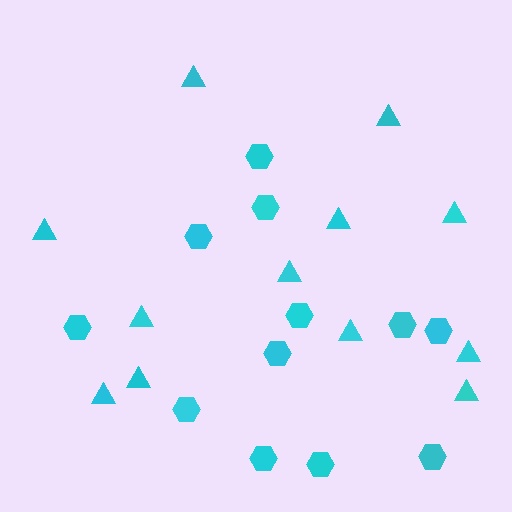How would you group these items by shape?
There are 2 groups: one group of hexagons (12) and one group of triangles (12).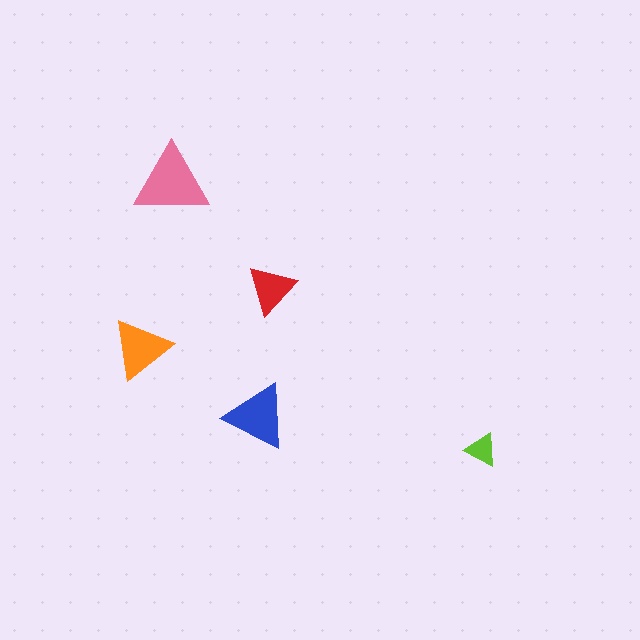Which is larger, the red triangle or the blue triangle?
The blue one.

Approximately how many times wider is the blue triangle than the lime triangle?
About 2 times wider.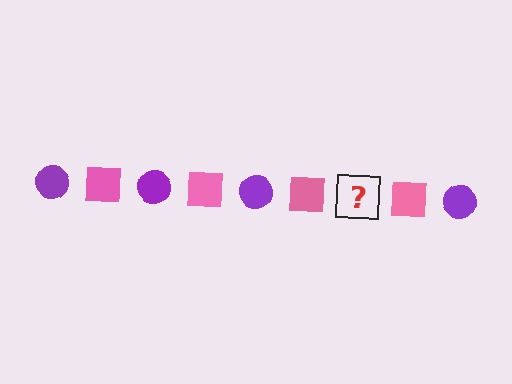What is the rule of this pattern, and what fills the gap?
The rule is that the pattern alternates between purple circle and pink square. The gap should be filled with a purple circle.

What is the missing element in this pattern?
The missing element is a purple circle.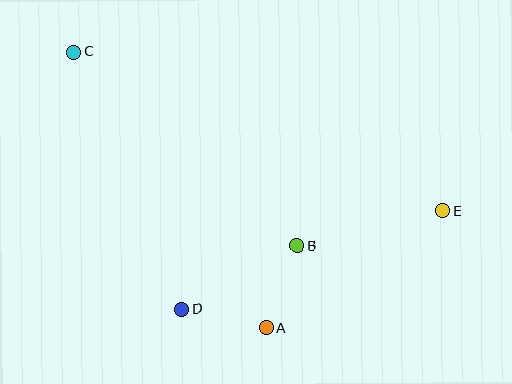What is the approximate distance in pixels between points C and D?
The distance between C and D is approximately 279 pixels.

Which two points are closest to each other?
Points A and D are closest to each other.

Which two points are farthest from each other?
Points C and E are farthest from each other.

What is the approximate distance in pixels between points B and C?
The distance between B and C is approximately 296 pixels.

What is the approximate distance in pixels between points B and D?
The distance between B and D is approximately 132 pixels.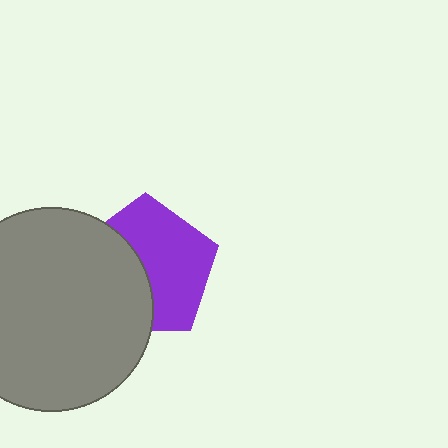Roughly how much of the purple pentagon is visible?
About half of it is visible (roughly 57%).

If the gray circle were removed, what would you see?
You would see the complete purple pentagon.